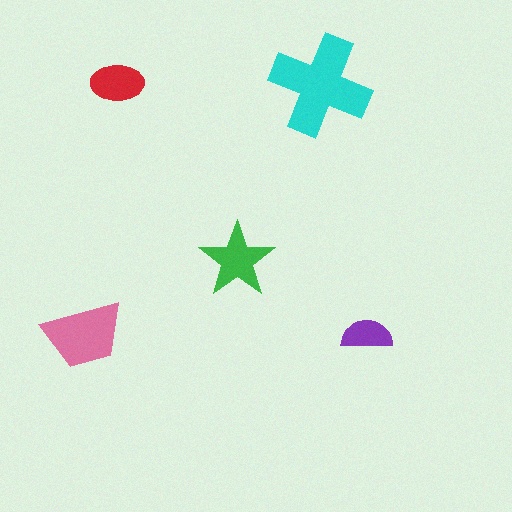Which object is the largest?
The cyan cross.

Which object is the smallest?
The purple semicircle.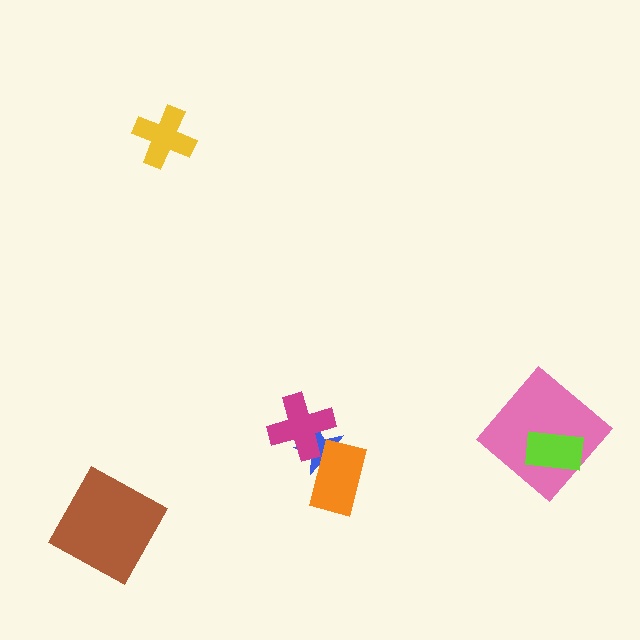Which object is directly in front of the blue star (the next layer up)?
The magenta cross is directly in front of the blue star.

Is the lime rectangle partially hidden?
No, no other shape covers it.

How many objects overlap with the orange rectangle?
1 object overlaps with the orange rectangle.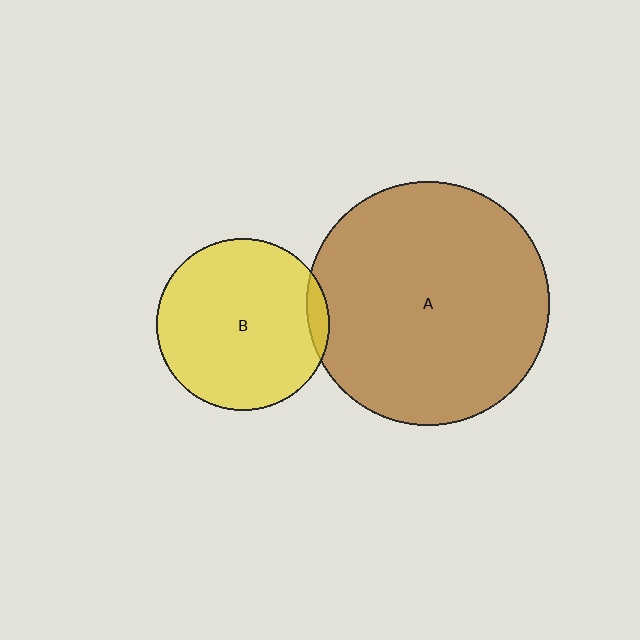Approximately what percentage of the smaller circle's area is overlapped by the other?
Approximately 5%.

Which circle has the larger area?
Circle A (brown).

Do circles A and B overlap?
Yes.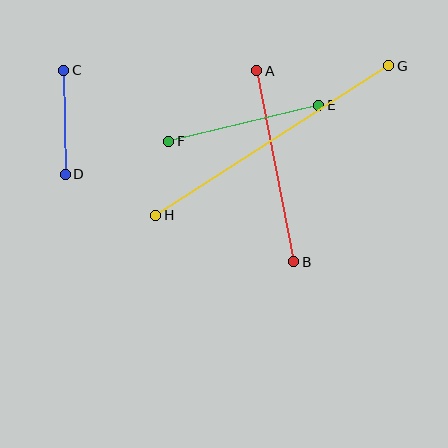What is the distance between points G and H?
The distance is approximately 277 pixels.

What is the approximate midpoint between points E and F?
The midpoint is at approximately (244, 123) pixels.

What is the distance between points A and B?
The distance is approximately 194 pixels.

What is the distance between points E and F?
The distance is approximately 154 pixels.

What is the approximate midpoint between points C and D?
The midpoint is at approximately (64, 122) pixels.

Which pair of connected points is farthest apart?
Points G and H are farthest apart.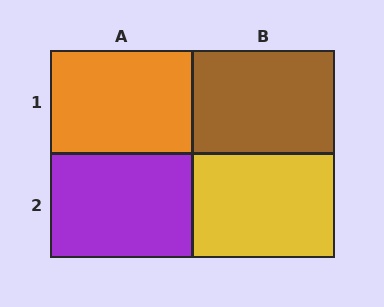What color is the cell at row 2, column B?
Yellow.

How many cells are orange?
1 cell is orange.